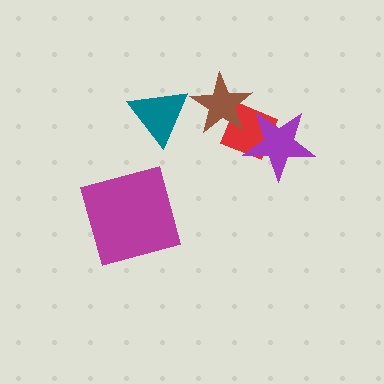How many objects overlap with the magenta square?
0 objects overlap with the magenta square.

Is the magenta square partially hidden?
No, no other shape covers it.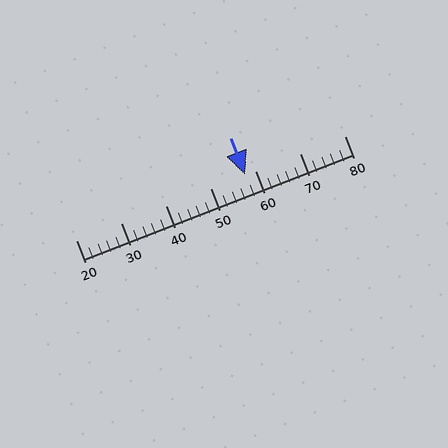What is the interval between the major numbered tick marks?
The major tick marks are spaced 10 units apart.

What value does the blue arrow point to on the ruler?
The blue arrow points to approximately 58.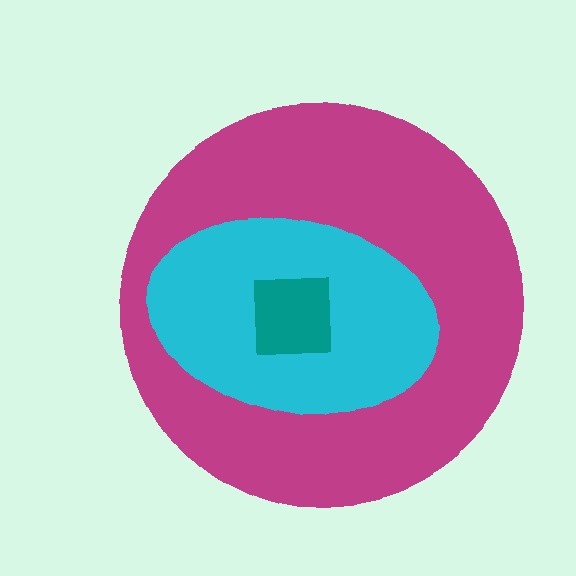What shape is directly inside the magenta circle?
The cyan ellipse.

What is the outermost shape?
The magenta circle.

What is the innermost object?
The teal square.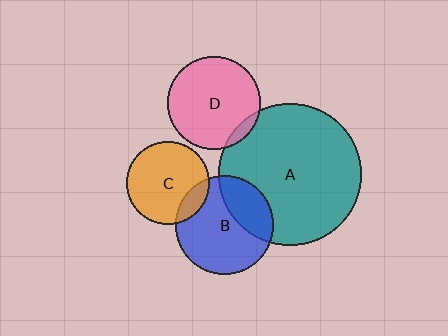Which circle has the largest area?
Circle A (teal).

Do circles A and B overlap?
Yes.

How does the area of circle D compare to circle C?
Approximately 1.3 times.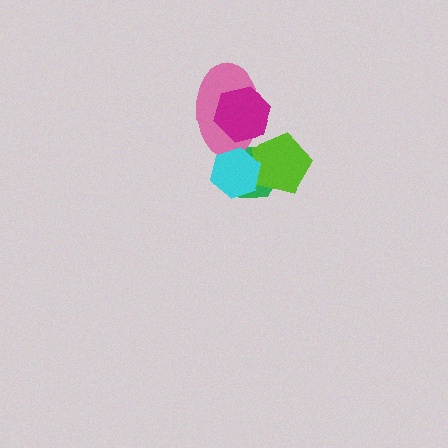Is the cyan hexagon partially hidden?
No, no other shape covers it.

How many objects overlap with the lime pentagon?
2 objects overlap with the lime pentagon.